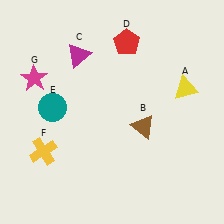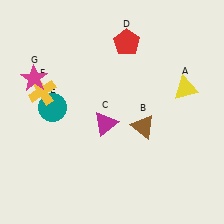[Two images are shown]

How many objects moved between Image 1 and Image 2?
2 objects moved between the two images.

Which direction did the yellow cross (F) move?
The yellow cross (F) moved up.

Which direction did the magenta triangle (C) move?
The magenta triangle (C) moved down.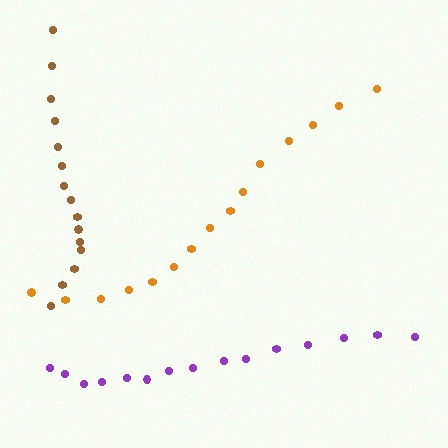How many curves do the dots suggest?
There are 3 distinct paths.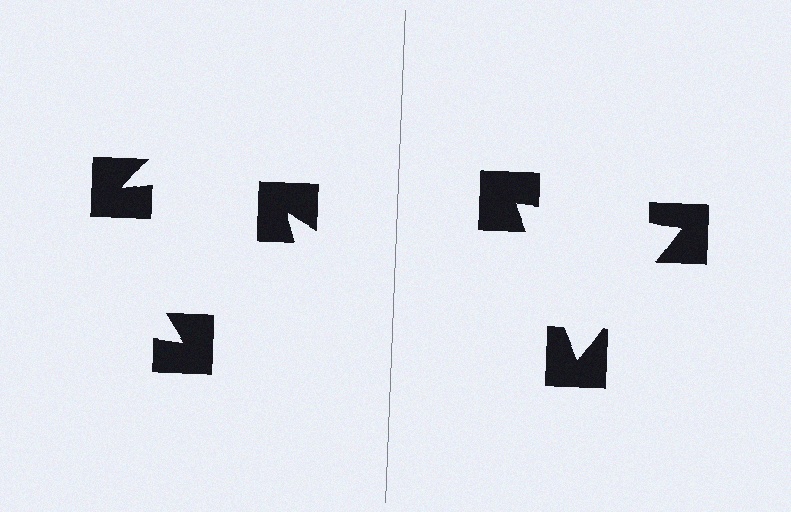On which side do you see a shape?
An illusory triangle appears on the right side. On the left side the wedge cuts are rotated, so no coherent shape forms.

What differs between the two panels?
The notched squares are positioned identically on both sides; only the wedge orientations differ. On the right they align to a triangle; on the left they are misaligned.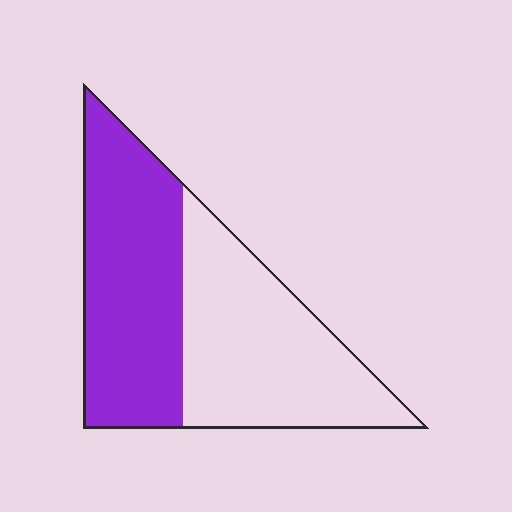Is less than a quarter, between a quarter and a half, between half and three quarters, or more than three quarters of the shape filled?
Between a quarter and a half.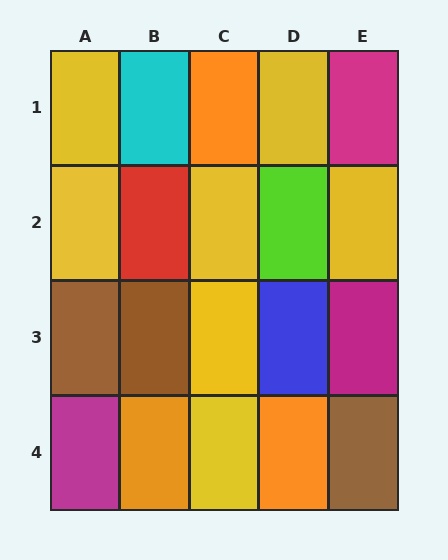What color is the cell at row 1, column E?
Magenta.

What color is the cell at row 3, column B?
Brown.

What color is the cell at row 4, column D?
Orange.